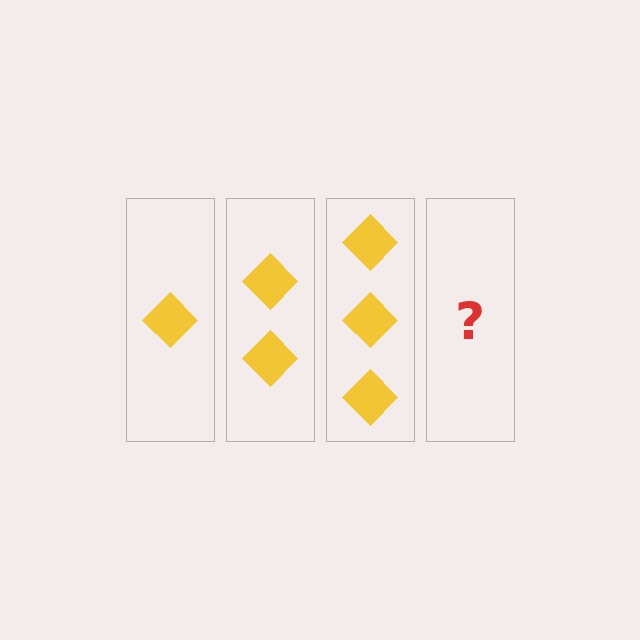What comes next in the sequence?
The next element should be 4 diamonds.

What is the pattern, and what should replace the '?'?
The pattern is that each step adds one more diamond. The '?' should be 4 diamonds.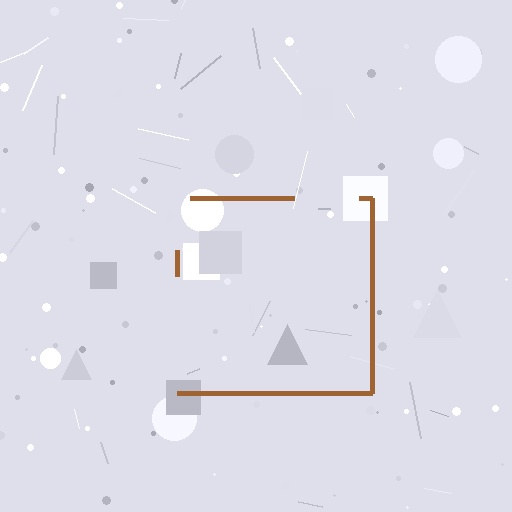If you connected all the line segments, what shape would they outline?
They would outline a square.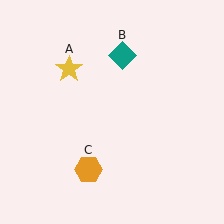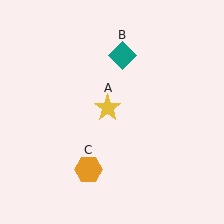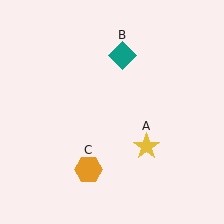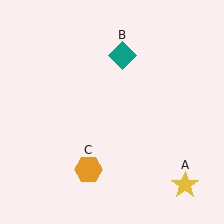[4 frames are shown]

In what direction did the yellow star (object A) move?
The yellow star (object A) moved down and to the right.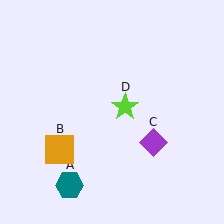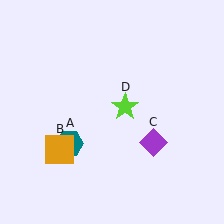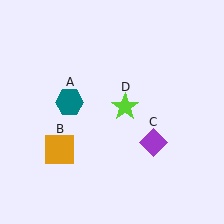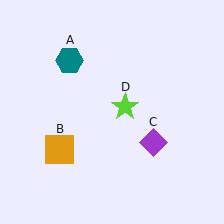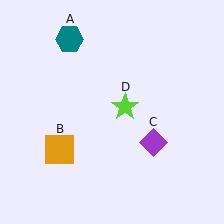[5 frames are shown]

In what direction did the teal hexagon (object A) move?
The teal hexagon (object A) moved up.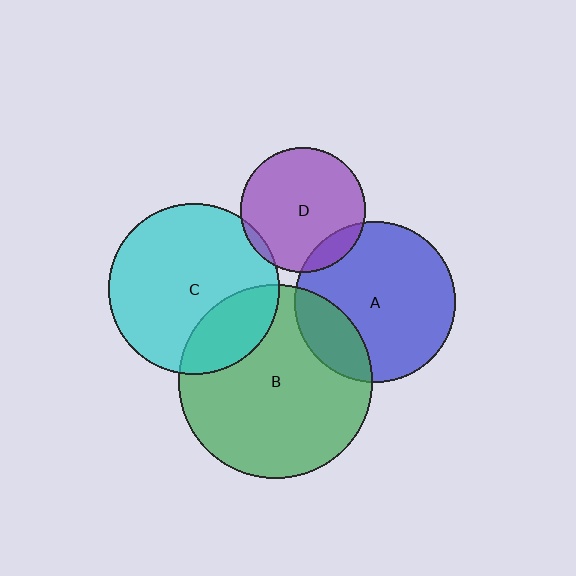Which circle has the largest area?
Circle B (green).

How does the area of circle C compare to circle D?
Approximately 1.9 times.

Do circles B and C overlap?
Yes.